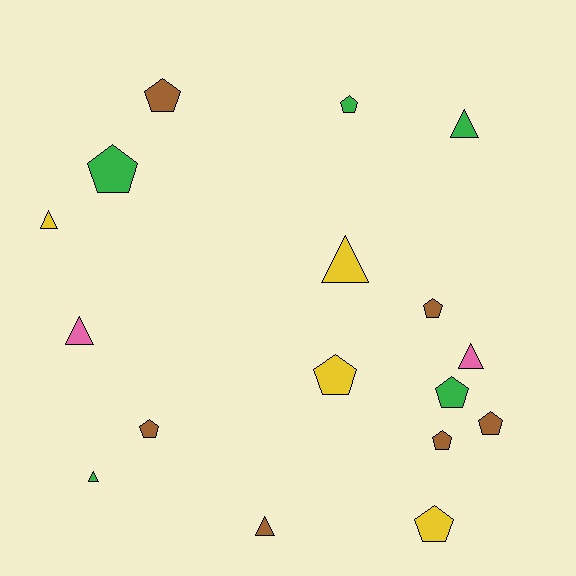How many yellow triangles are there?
There are 2 yellow triangles.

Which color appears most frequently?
Brown, with 6 objects.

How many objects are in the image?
There are 17 objects.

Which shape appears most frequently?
Pentagon, with 10 objects.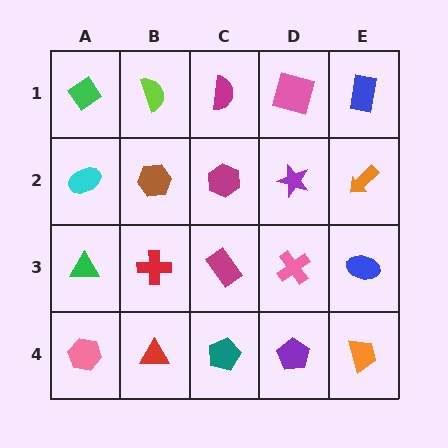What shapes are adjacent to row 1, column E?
An orange arrow (row 2, column E), a pink square (row 1, column D).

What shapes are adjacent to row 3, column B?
A brown hexagon (row 2, column B), a red triangle (row 4, column B), a green triangle (row 3, column A), a magenta rectangle (row 3, column C).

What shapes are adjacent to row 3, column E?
An orange arrow (row 2, column E), an orange trapezoid (row 4, column E), a pink cross (row 3, column D).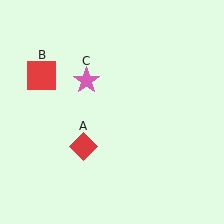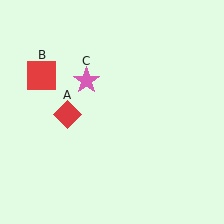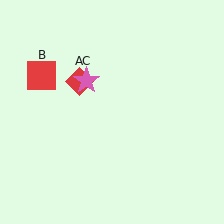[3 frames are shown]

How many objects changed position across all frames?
1 object changed position: red diamond (object A).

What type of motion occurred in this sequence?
The red diamond (object A) rotated clockwise around the center of the scene.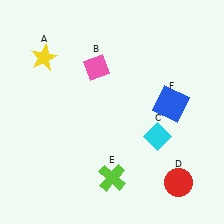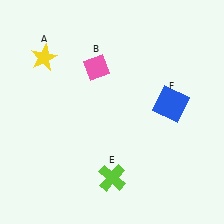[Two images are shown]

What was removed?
The red circle (D), the cyan diamond (C) were removed in Image 2.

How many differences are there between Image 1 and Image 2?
There are 2 differences between the two images.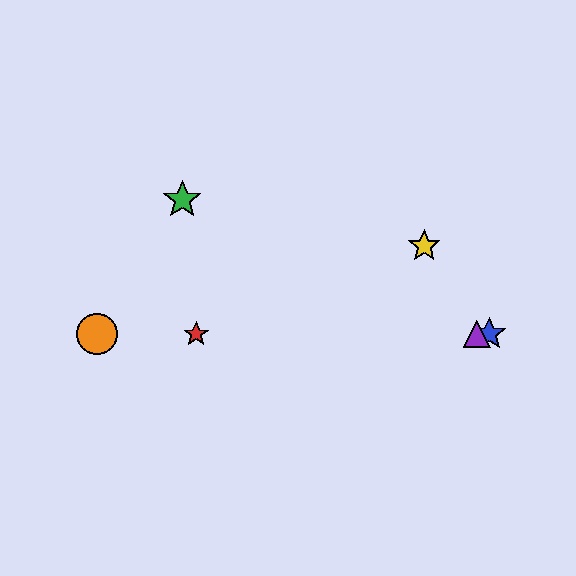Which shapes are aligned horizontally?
The red star, the blue star, the purple triangle, the orange circle are aligned horizontally.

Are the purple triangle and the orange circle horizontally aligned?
Yes, both are at y≈334.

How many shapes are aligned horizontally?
4 shapes (the red star, the blue star, the purple triangle, the orange circle) are aligned horizontally.